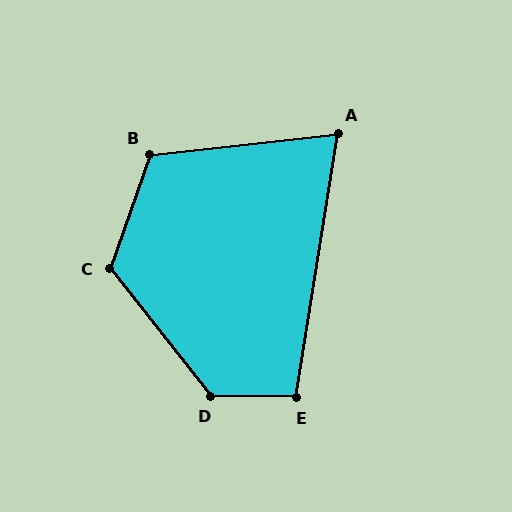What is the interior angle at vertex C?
Approximately 122 degrees (obtuse).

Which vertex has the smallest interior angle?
A, at approximately 75 degrees.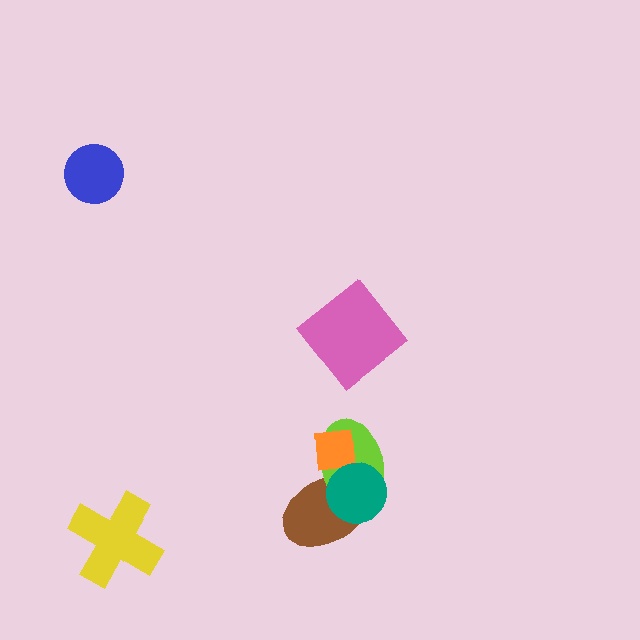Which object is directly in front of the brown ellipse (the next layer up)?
The lime ellipse is directly in front of the brown ellipse.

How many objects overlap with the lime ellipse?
3 objects overlap with the lime ellipse.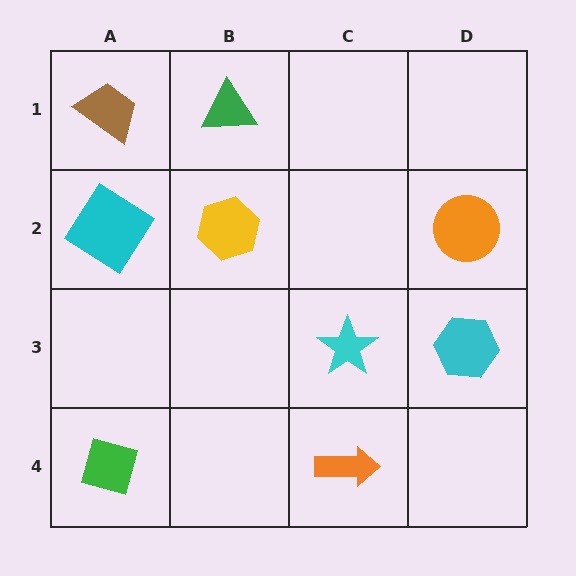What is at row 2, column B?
A yellow hexagon.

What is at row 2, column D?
An orange circle.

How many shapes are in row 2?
3 shapes.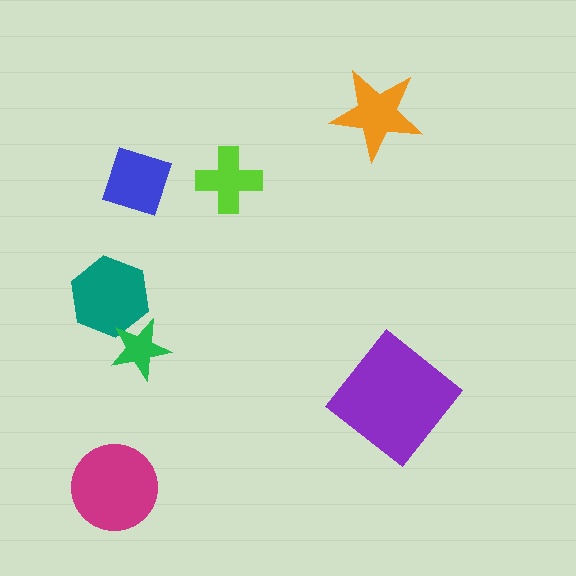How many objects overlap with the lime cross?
0 objects overlap with the lime cross.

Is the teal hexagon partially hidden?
Yes, it is partially covered by another shape.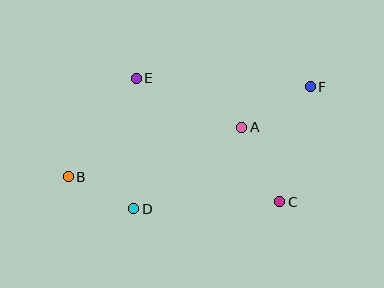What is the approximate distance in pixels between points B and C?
The distance between B and C is approximately 213 pixels.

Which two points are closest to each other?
Points B and D are closest to each other.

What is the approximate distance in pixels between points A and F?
The distance between A and F is approximately 80 pixels.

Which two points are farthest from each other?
Points B and F are farthest from each other.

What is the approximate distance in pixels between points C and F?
The distance between C and F is approximately 119 pixels.